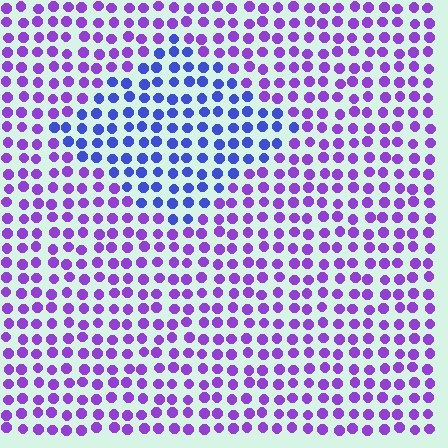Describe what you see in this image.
The image is filled with small purple elements in a uniform arrangement. A diamond-shaped region is visible where the elements are tinted to a slightly different hue, forming a subtle color boundary.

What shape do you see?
I see a diamond.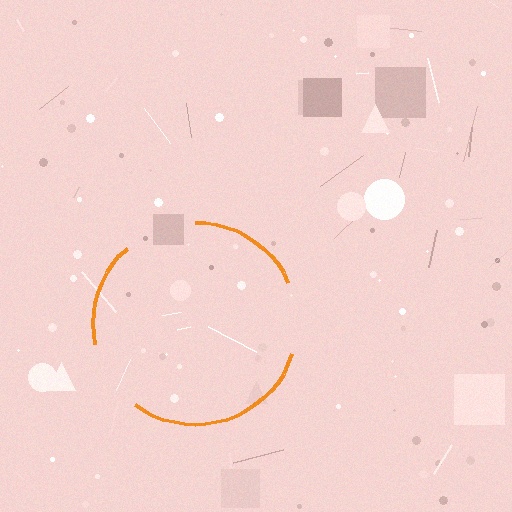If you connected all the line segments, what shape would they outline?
They would outline a circle.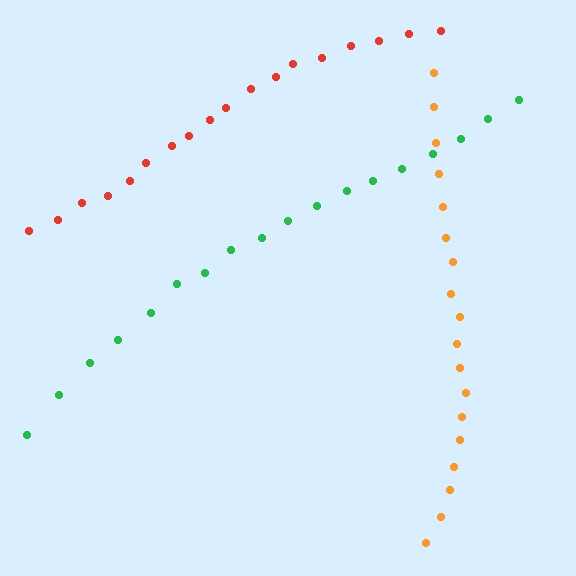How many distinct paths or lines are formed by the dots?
There are 3 distinct paths.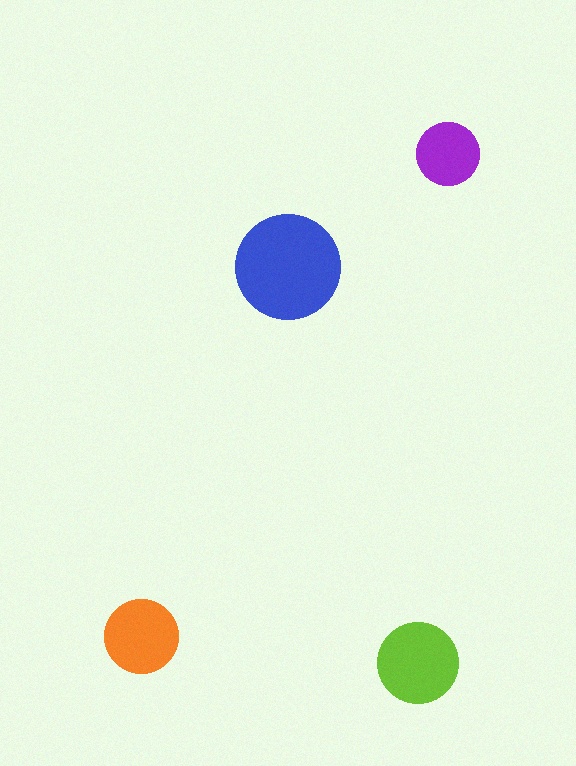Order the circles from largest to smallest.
the blue one, the lime one, the orange one, the purple one.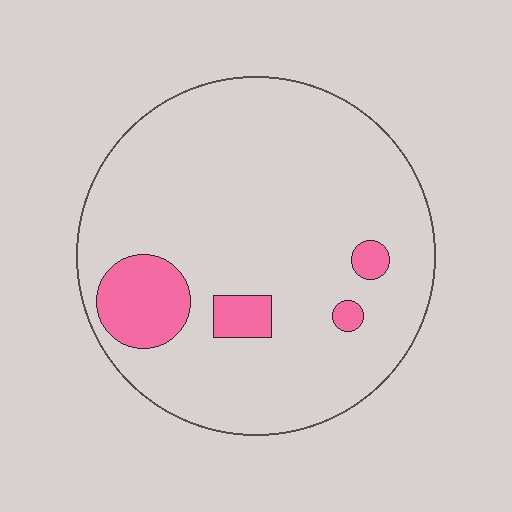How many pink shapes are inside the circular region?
4.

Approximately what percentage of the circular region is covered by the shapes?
Approximately 10%.